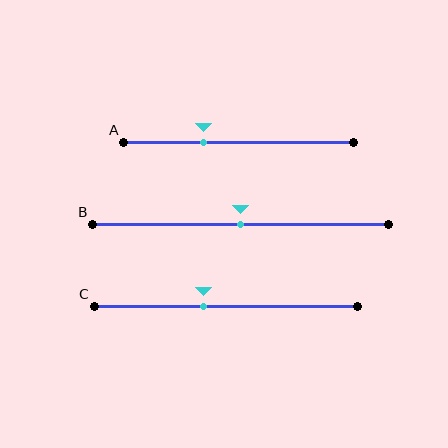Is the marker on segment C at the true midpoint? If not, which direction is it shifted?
No, the marker on segment C is shifted to the left by about 9% of the segment length.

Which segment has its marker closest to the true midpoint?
Segment B has its marker closest to the true midpoint.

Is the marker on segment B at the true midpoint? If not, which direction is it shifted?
Yes, the marker on segment B is at the true midpoint.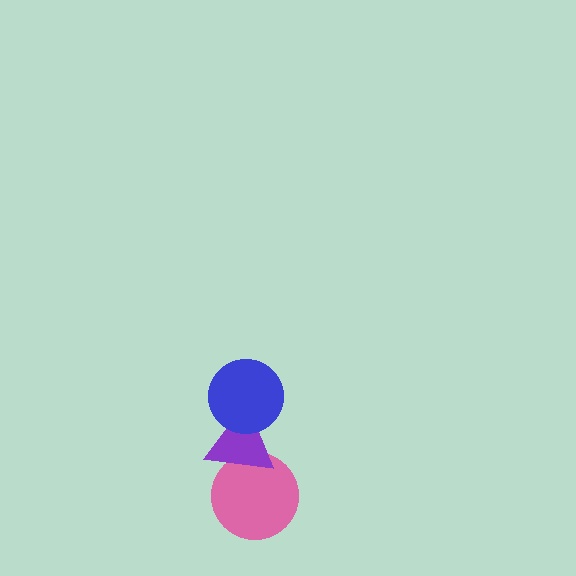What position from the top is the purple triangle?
The purple triangle is 2nd from the top.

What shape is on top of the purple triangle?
The blue circle is on top of the purple triangle.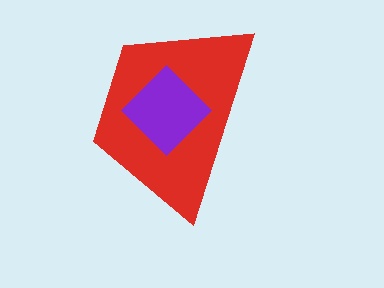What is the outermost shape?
The red trapezoid.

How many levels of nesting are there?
2.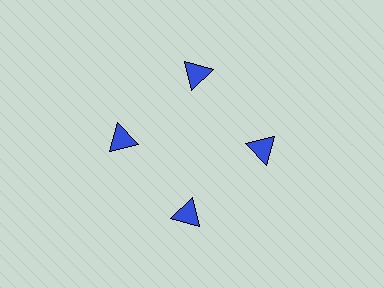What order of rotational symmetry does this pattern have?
This pattern has 4-fold rotational symmetry.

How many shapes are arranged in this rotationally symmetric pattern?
There are 4 shapes, arranged in 4 groups of 1.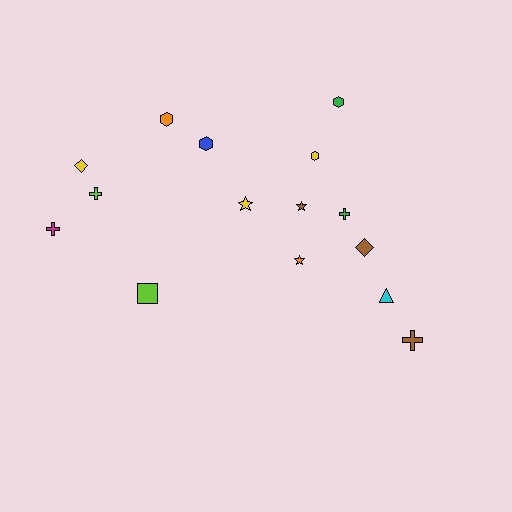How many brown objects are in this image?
There are 3 brown objects.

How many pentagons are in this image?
There are no pentagons.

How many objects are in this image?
There are 15 objects.